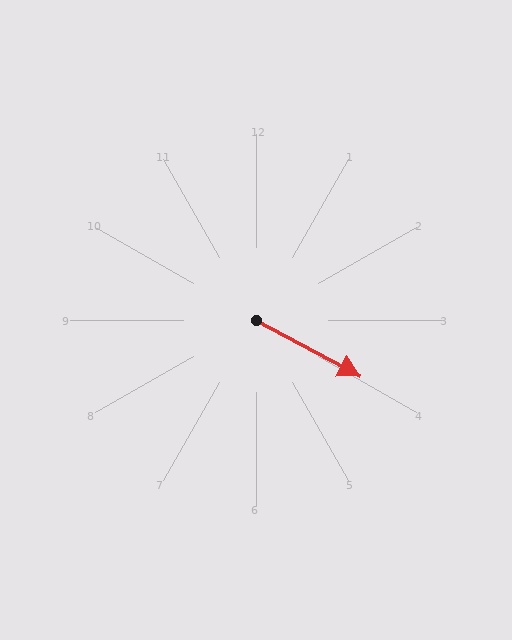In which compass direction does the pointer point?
Southeast.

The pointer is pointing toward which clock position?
Roughly 4 o'clock.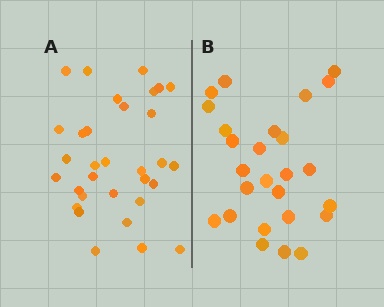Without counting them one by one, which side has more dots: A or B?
Region A (the left region) has more dots.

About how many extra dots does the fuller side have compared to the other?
Region A has about 6 more dots than region B.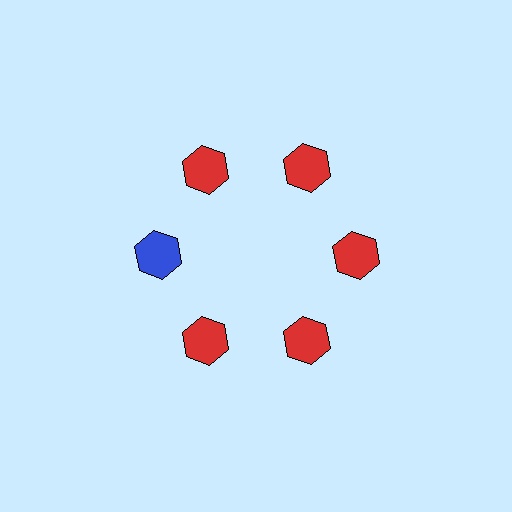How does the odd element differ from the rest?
It has a different color: blue instead of red.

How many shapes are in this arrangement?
There are 6 shapes arranged in a ring pattern.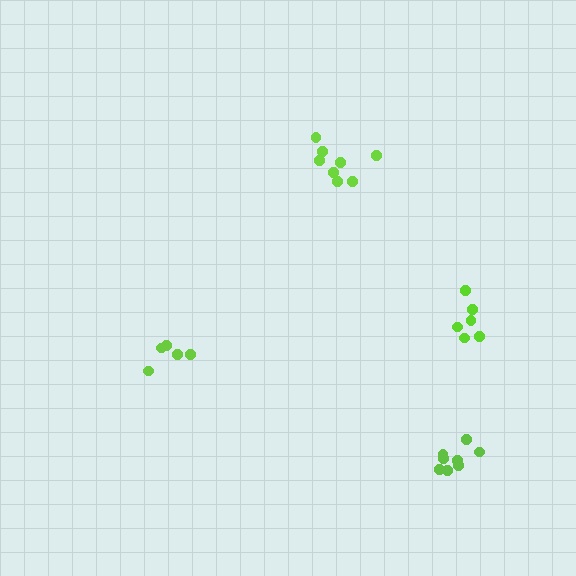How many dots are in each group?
Group 1: 5 dots, Group 2: 6 dots, Group 3: 8 dots, Group 4: 8 dots (27 total).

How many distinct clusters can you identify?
There are 4 distinct clusters.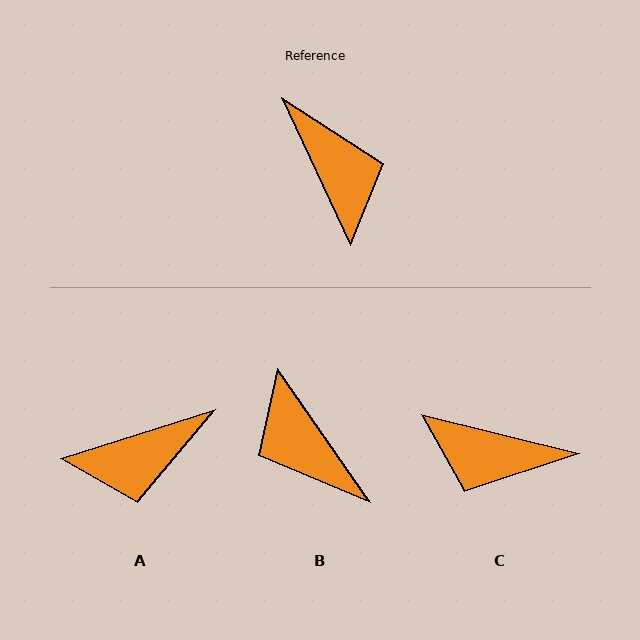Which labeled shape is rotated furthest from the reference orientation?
B, about 170 degrees away.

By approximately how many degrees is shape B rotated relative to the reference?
Approximately 170 degrees clockwise.